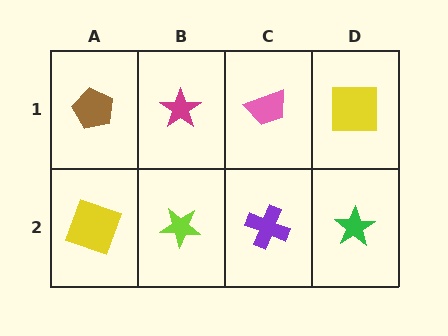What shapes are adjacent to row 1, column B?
A lime star (row 2, column B), a brown pentagon (row 1, column A), a pink trapezoid (row 1, column C).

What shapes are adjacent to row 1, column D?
A green star (row 2, column D), a pink trapezoid (row 1, column C).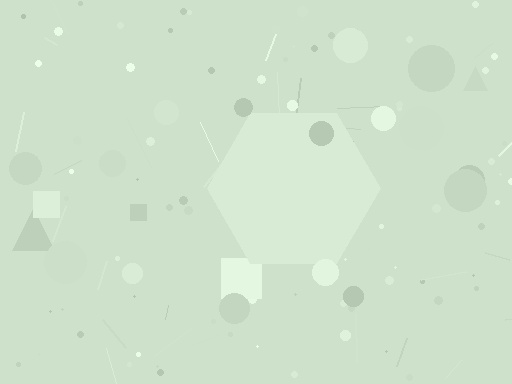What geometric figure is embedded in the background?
A hexagon is embedded in the background.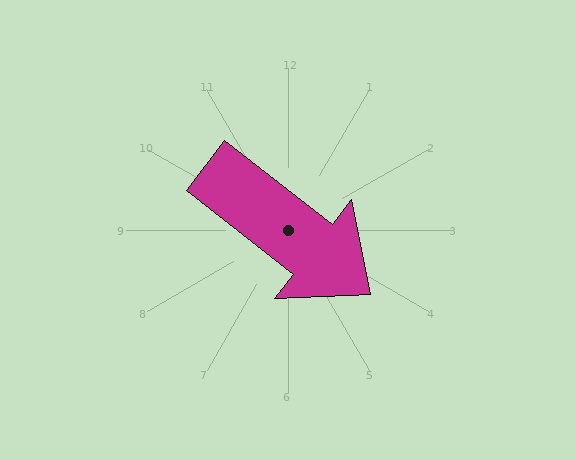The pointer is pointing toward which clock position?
Roughly 4 o'clock.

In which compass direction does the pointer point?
Southeast.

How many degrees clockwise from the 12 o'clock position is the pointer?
Approximately 128 degrees.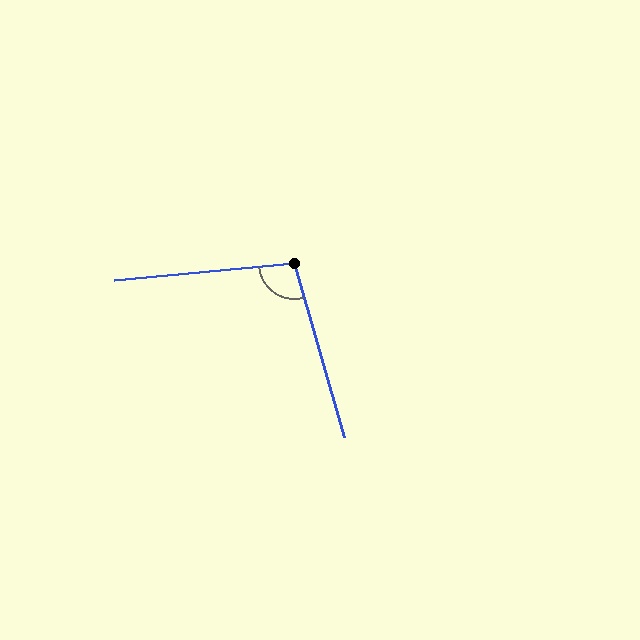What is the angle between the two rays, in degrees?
Approximately 100 degrees.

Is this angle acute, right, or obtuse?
It is obtuse.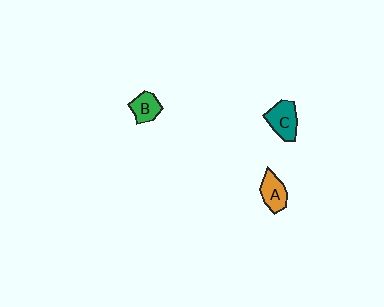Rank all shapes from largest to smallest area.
From largest to smallest: C (teal), A (orange), B (green).